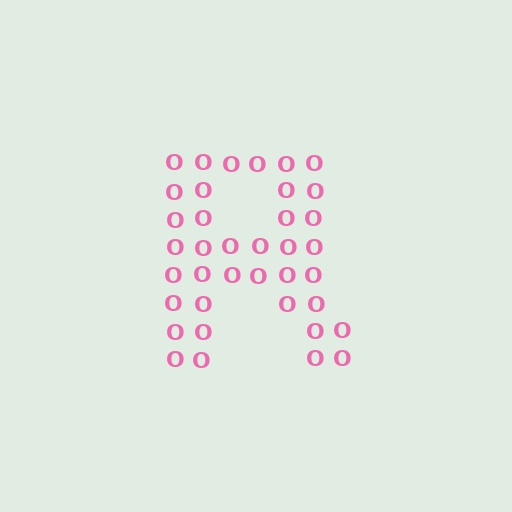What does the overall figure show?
The overall figure shows the letter R.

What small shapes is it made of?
It is made of small letter O's.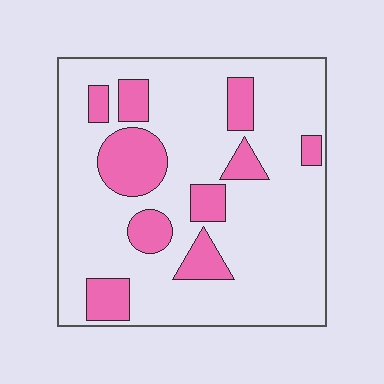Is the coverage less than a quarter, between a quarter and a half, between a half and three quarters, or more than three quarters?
Less than a quarter.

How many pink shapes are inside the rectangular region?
10.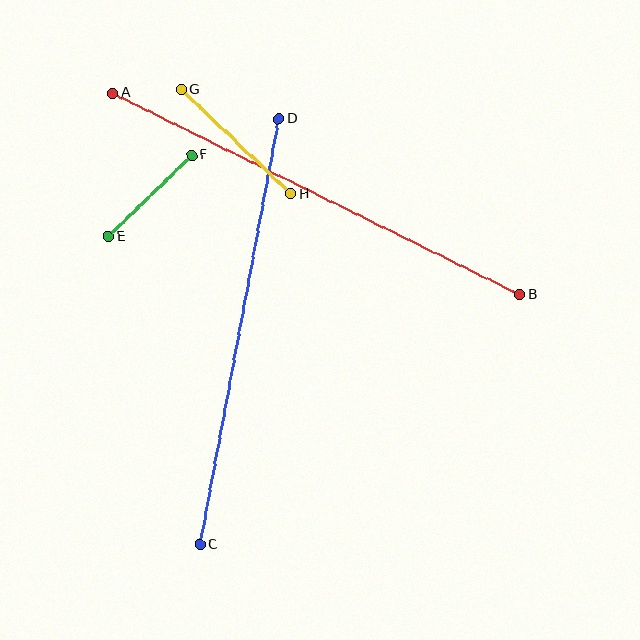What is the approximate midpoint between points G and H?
The midpoint is at approximately (236, 142) pixels.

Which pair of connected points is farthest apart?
Points A and B are farthest apart.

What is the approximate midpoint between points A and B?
The midpoint is at approximately (316, 194) pixels.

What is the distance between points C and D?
The distance is approximately 433 pixels.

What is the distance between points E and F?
The distance is approximately 117 pixels.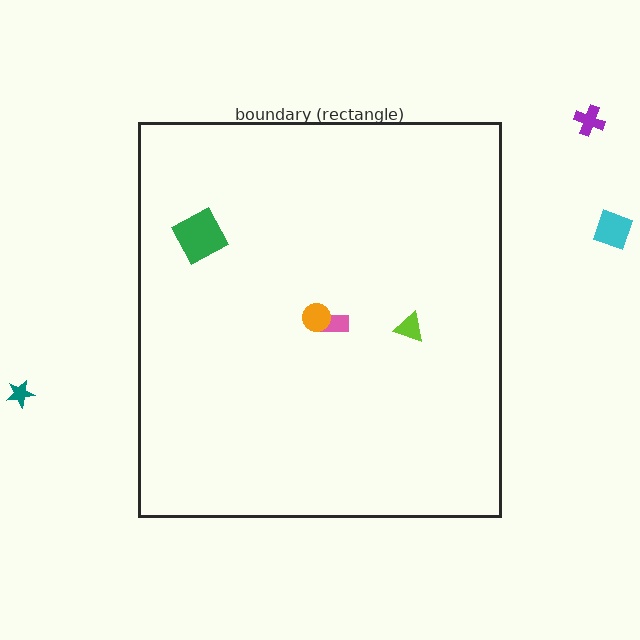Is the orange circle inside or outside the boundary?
Inside.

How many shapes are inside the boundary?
4 inside, 3 outside.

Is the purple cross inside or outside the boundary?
Outside.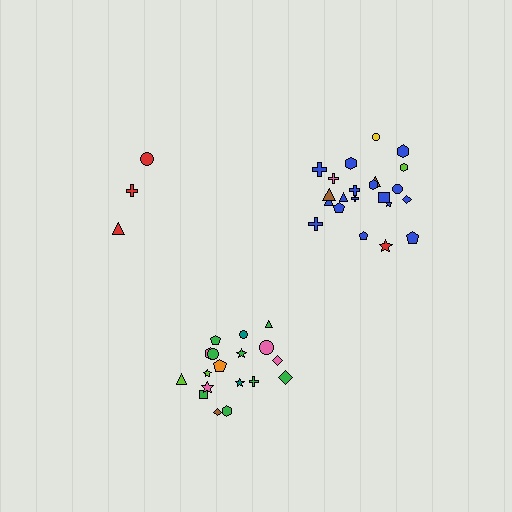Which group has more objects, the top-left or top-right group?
The top-right group.